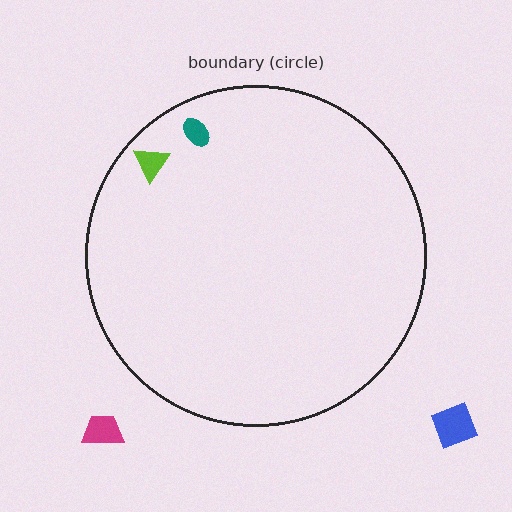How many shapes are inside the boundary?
2 inside, 2 outside.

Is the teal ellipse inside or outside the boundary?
Inside.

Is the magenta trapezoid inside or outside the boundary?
Outside.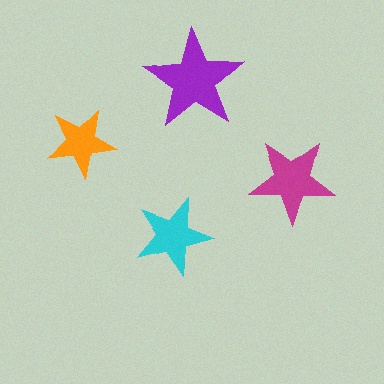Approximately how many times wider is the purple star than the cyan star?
About 1.5 times wider.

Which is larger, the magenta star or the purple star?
The purple one.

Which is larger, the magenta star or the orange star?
The magenta one.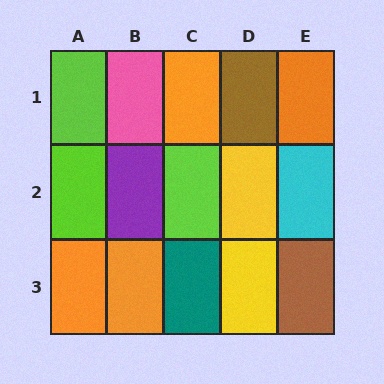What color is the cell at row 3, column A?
Orange.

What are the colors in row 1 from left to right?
Lime, pink, orange, brown, orange.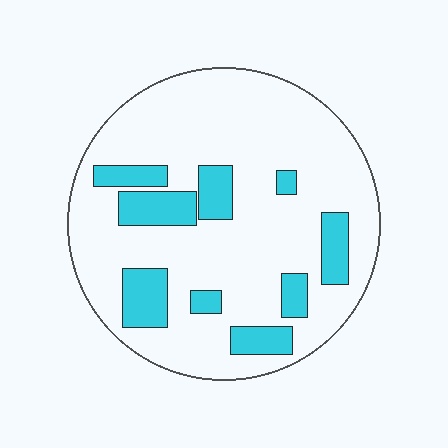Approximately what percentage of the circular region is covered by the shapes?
Approximately 20%.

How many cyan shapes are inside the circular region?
9.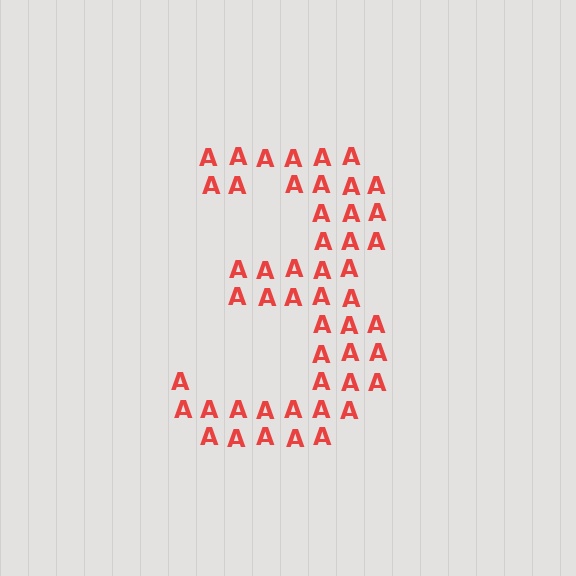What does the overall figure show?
The overall figure shows the digit 3.